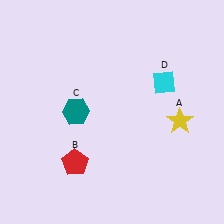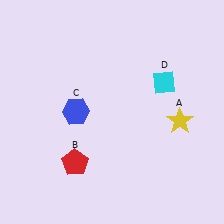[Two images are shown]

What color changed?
The hexagon (C) changed from teal in Image 1 to blue in Image 2.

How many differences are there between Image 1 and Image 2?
There is 1 difference between the two images.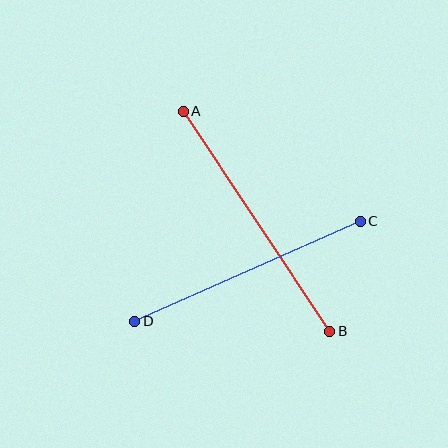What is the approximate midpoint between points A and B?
The midpoint is at approximately (256, 221) pixels.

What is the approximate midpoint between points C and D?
The midpoint is at approximately (248, 271) pixels.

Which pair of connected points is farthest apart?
Points A and B are farthest apart.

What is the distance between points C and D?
The distance is approximately 247 pixels.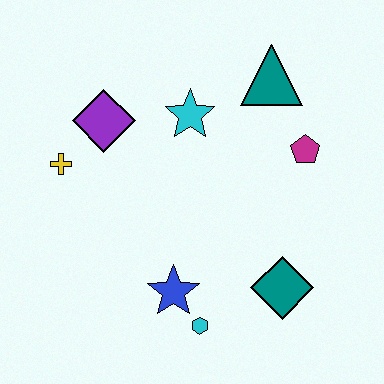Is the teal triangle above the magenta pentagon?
Yes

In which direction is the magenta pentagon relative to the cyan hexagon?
The magenta pentagon is above the cyan hexagon.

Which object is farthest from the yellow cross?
The teal diamond is farthest from the yellow cross.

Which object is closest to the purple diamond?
The yellow cross is closest to the purple diamond.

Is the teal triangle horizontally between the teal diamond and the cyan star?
Yes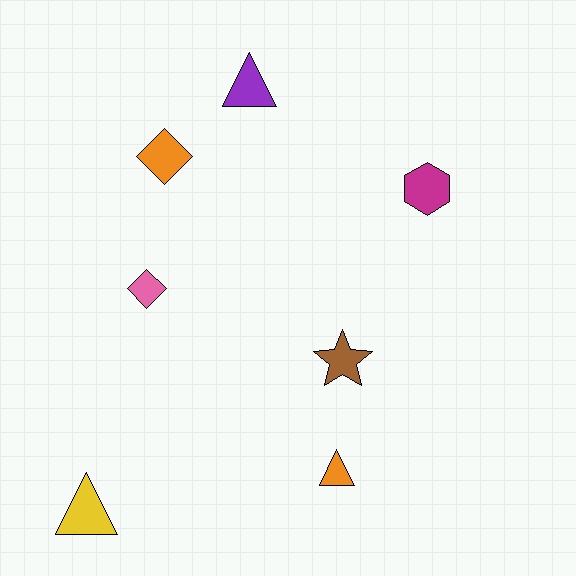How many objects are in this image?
There are 7 objects.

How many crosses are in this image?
There are no crosses.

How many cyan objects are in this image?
There are no cyan objects.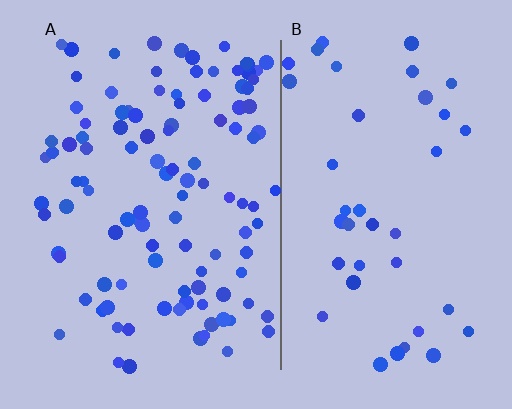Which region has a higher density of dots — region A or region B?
A (the left).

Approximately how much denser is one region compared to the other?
Approximately 2.6× — region A over region B.